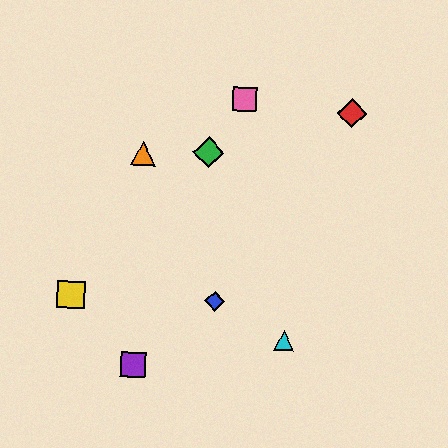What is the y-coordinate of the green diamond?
The green diamond is at y≈152.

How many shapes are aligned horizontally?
2 shapes (the blue diamond, the yellow square) are aligned horizontally.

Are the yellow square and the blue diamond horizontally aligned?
Yes, both are at y≈295.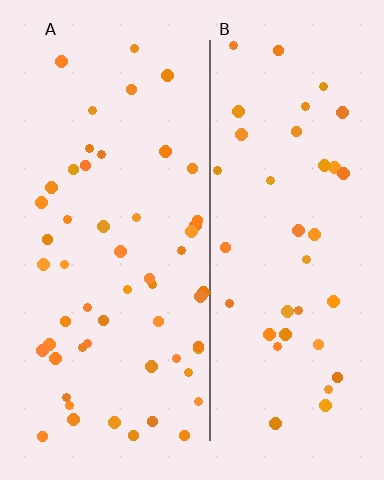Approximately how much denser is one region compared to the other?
Approximately 1.4× — region A over region B.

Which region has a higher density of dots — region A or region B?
A (the left).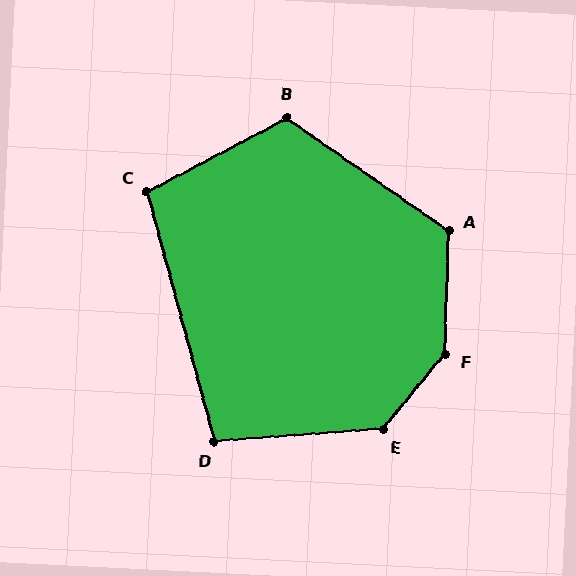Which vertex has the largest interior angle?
F, at approximately 142 degrees.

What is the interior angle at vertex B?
Approximately 117 degrees (obtuse).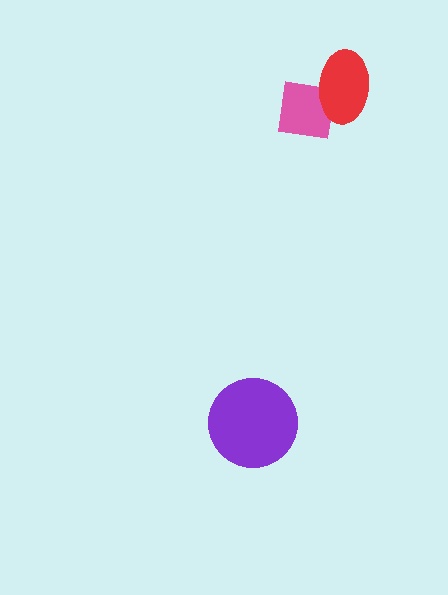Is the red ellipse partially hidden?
No, no other shape covers it.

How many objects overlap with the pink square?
1 object overlaps with the pink square.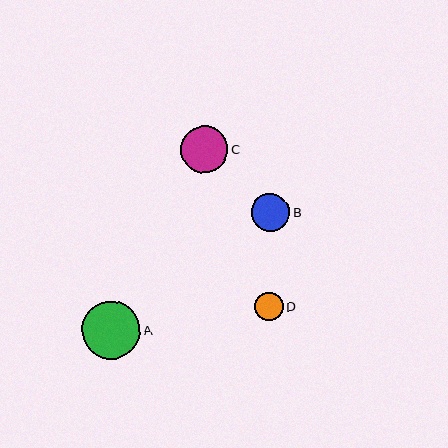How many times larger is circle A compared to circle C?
Circle A is approximately 1.2 times the size of circle C.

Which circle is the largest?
Circle A is the largest with a size of approximately 58 pixels.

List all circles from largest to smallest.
From largest to smallest: A, C, B, D.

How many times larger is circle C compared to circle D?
Circle C is approximately 1.7 times the size of circle D.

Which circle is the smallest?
Circle D is the smallest with a size of approximately 28 pixels.